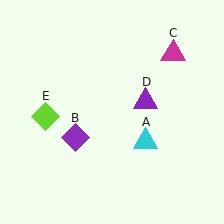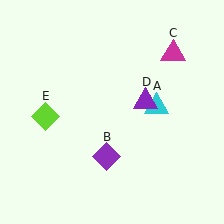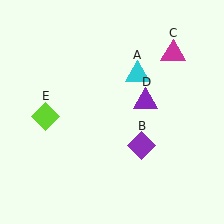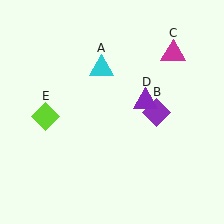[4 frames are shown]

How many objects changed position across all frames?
2 objects changed position: cyan triangle (object A), purple diamond (object B).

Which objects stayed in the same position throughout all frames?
Magenta triangle (object C) and purple triangle (object D) and lime diamond (object E) remained stationary.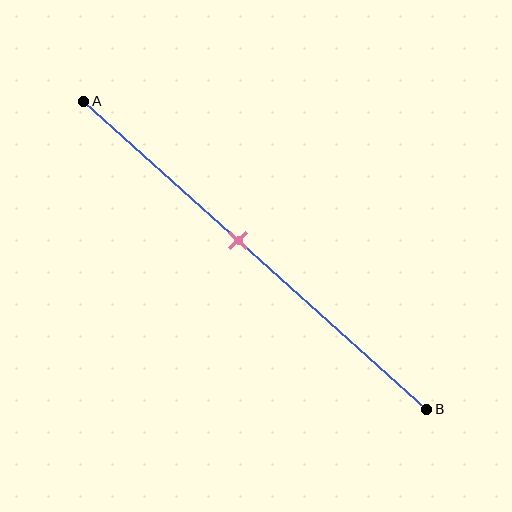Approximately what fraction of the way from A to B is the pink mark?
The pink mark is approximately 45% of the way from A to B.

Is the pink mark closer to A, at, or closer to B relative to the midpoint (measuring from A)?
The pink mark is closer to point A than the midpoint of segment AB.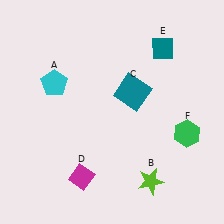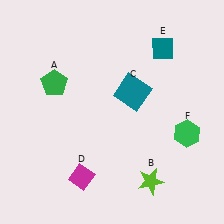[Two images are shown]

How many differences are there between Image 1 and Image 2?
There is 1 difference between the two images.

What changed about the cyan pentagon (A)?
In Image 1, A is cyan. In Image 2, it changed to green.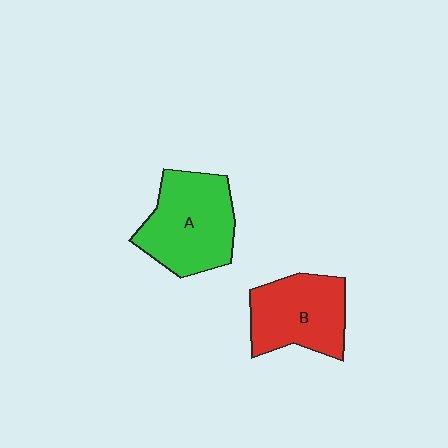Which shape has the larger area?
Shape A (green).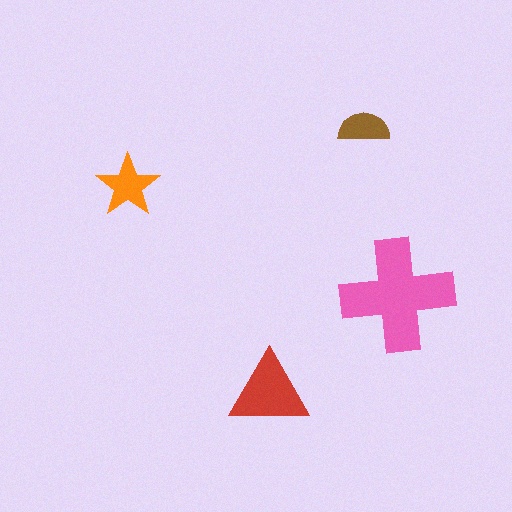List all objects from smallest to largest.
The brown semicircle, the orange star, the red triangle, the pink cross.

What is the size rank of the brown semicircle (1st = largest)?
4th.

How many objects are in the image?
There are 4 objects in the image.